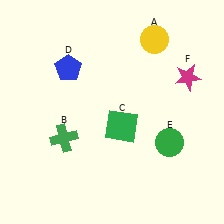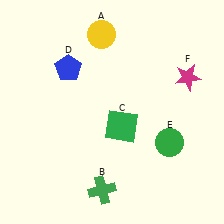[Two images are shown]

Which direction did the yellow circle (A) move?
The yellow circle (A) moved left.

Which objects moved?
The objects that moved are: the yellow circle (A), the green cross (B).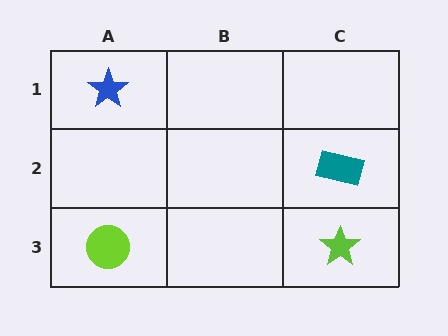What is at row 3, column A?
A lime circle.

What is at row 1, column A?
A blue star.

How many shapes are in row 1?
1 shape.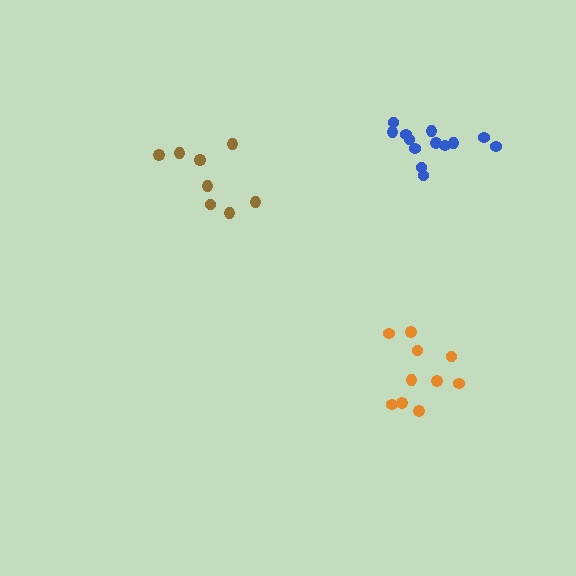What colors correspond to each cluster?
The clusters are colored: orange, brown, blue.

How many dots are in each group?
Group 1: 10 dots, Group 2: 8 dots, Group 3: 13 dots (31 total).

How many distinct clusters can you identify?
There are 3 distinct clusters.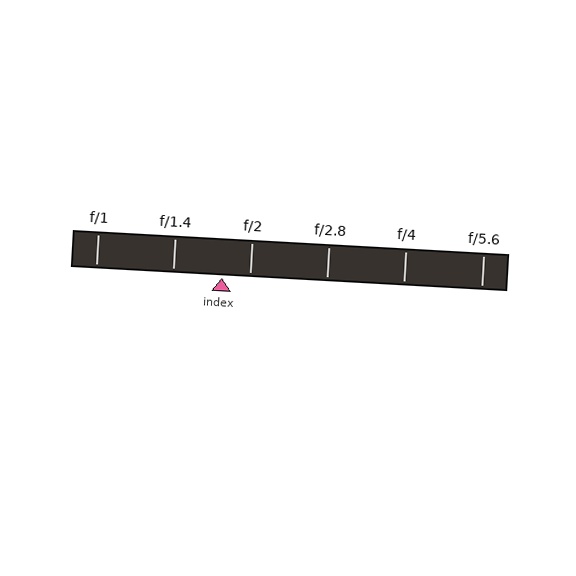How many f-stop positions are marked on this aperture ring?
There are 6 f-stop positions marked.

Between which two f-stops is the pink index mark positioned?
The index mark is between f/1.4 and f/2.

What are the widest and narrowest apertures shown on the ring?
The widest aperture shown is f/1 and the narrowest is f/5.6.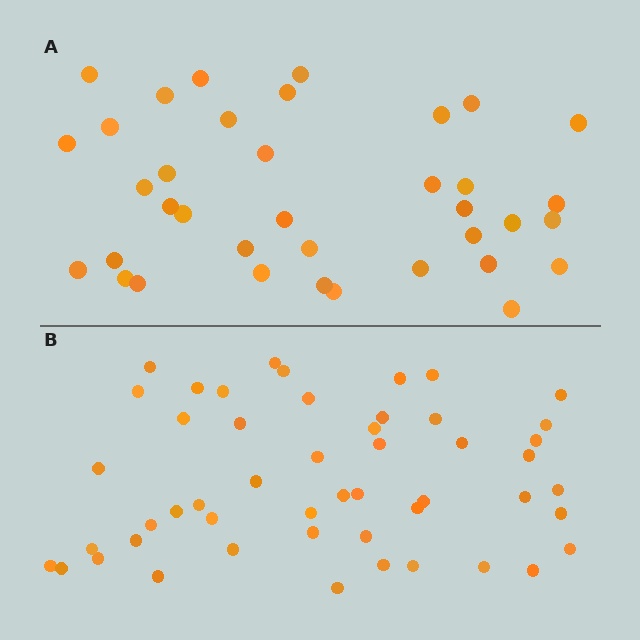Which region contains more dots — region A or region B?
Region B (the bottom region) has more dots.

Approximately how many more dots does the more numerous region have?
Region B has approximately 15 more dots than region A.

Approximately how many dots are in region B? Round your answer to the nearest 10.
About 50 dots.